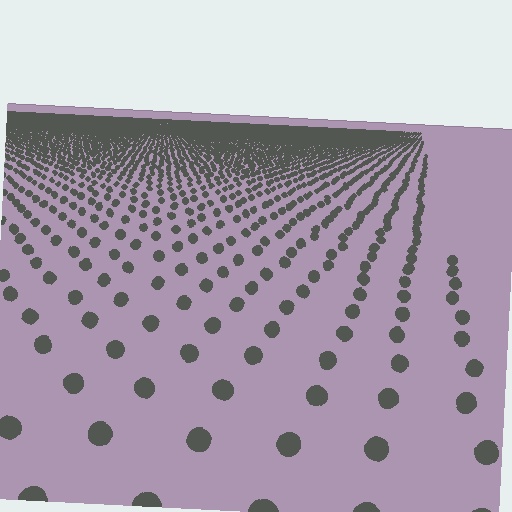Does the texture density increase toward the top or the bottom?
Density increases toward the top.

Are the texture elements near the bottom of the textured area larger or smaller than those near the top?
Larger. Near the bottom, elements are closer to the viewer and appear at a bigger on-screen size.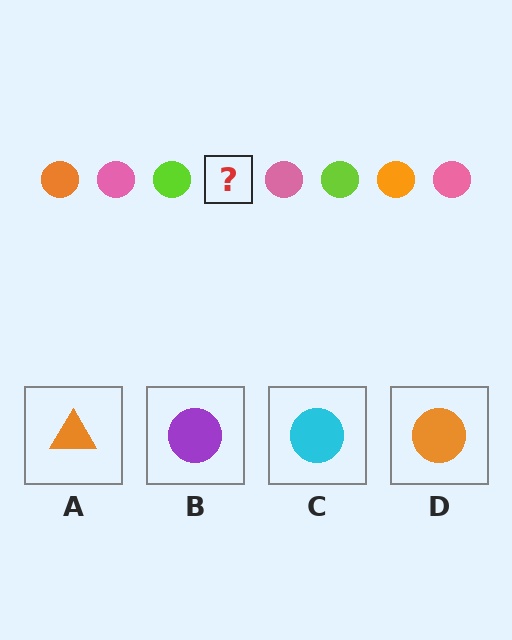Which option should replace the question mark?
Option D.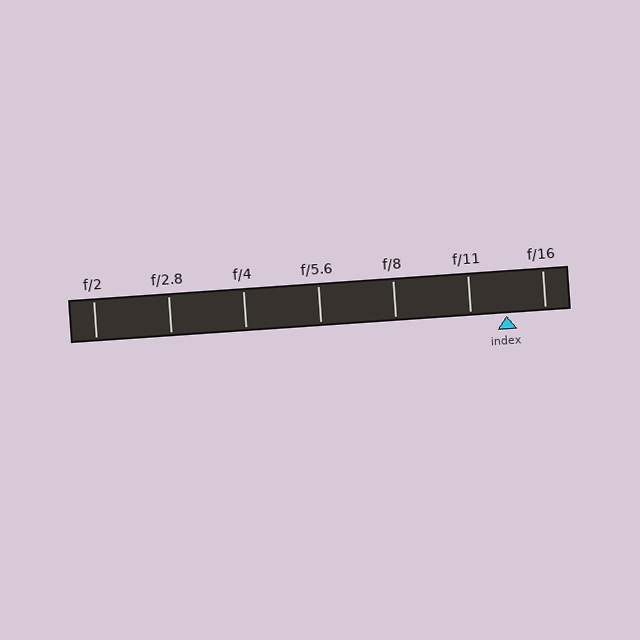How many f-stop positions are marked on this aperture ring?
There are 7 f-stop positions marked.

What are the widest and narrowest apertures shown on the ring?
The widest aperture shown is f/2 and the narrowest is f/16.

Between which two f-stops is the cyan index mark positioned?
The index mark is between f/11 and f/16.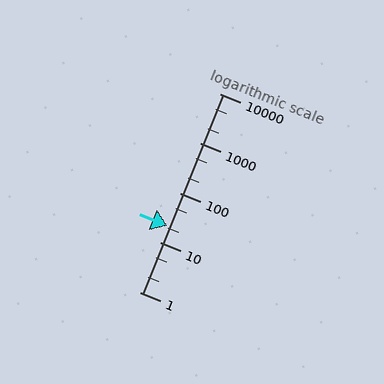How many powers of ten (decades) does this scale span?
The scale spans 4 decades, from 1 to 10000.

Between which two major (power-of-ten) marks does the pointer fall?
The pointer is between 10 and 100.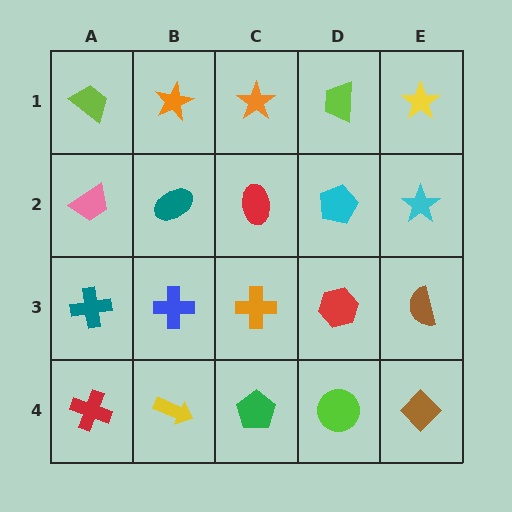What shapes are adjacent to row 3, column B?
A teal ellipse (row 2, column B), a yellow arrow (row 4, column B), a teal cross (row 3, column A), an orange cross (row 3, column C).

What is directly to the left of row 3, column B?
A teal cross.